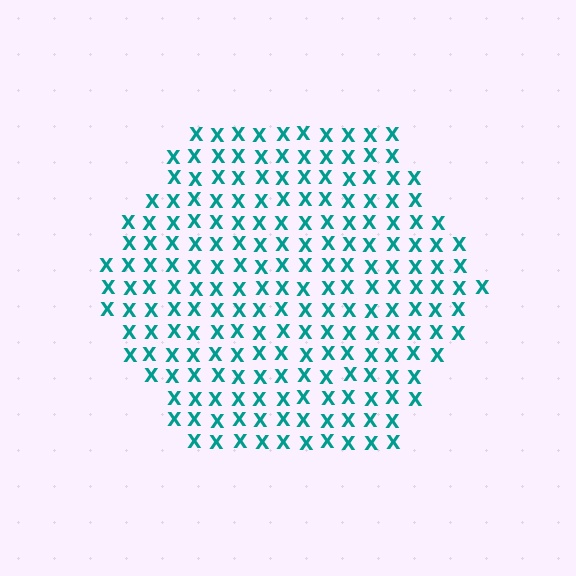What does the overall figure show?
The overall figure shows a hexagon.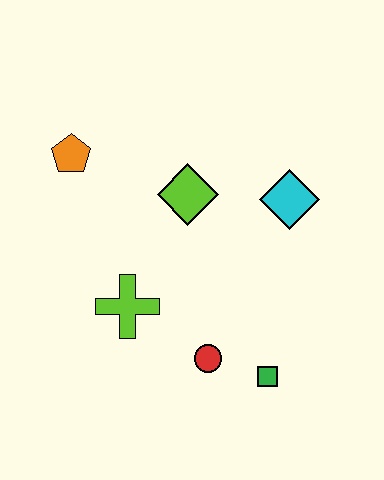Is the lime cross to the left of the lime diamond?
Yes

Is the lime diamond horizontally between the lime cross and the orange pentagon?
No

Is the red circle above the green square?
Yes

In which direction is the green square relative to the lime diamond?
The green square is below the lime diamond.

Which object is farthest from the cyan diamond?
The orange pentagon is farthest from the cyan diamond.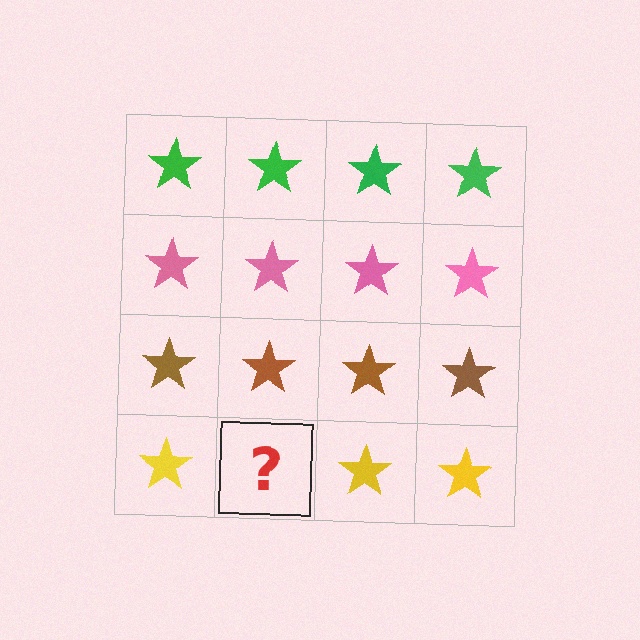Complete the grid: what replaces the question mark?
The question mark should be replaced with a yellow star.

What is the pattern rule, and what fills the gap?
The rule is that each row has a consistent color. The gap should be filled with a yellow star.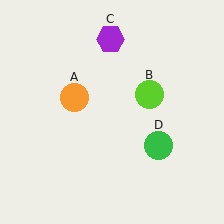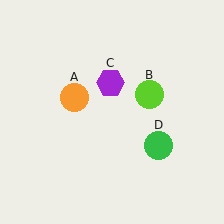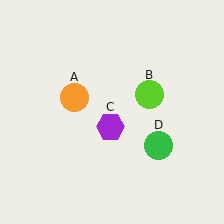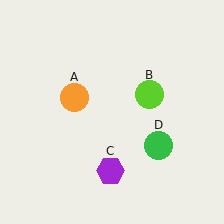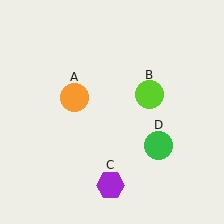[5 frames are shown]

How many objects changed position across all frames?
1 object changed position: purple hexagon (object C).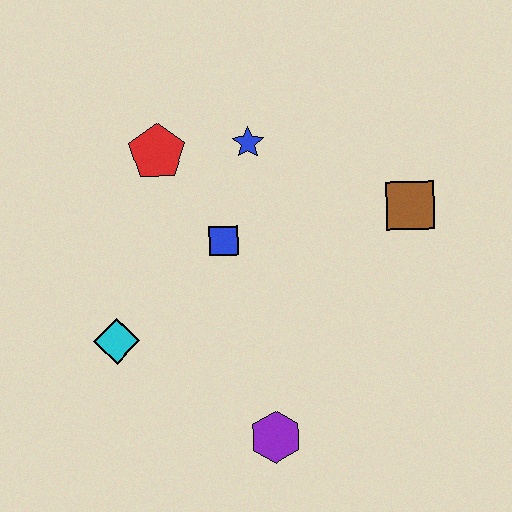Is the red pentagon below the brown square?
No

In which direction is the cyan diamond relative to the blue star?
The cyan diamond is below the blue star.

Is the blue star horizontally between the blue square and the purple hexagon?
Yes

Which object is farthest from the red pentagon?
The purple hexagon is farthest from the red pentagon.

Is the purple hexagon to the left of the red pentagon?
No